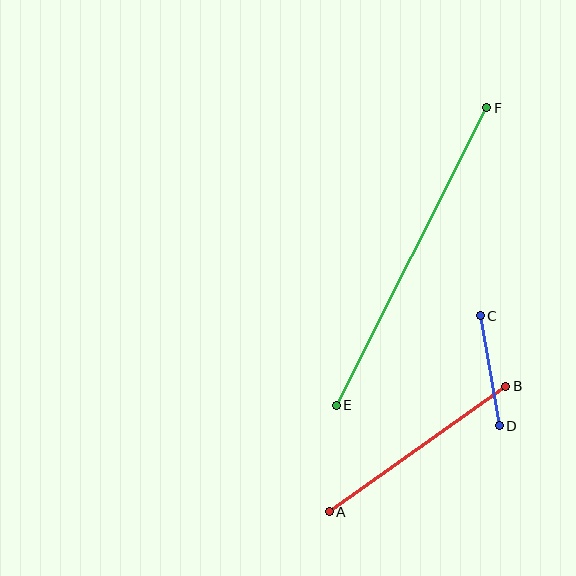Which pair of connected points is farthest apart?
Points E and F are farthest apart.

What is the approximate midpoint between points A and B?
The midpoint is at approximately (418, 449) pixels.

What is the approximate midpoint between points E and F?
The midpoint is at approximately (411, 256) pixels.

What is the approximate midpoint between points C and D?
The midpoint is at approximately (490, 371) pixels.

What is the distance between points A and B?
The distance is approximately 216 pixels.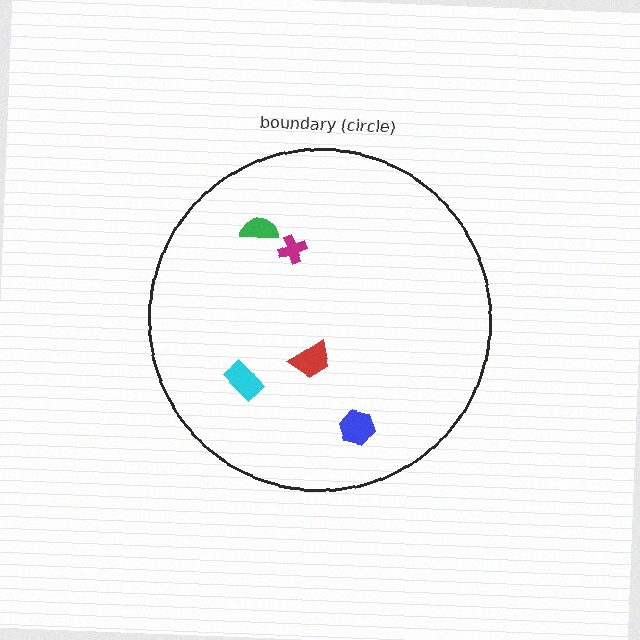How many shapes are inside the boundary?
5 inside, 0 outside.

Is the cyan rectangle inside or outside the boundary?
Inside.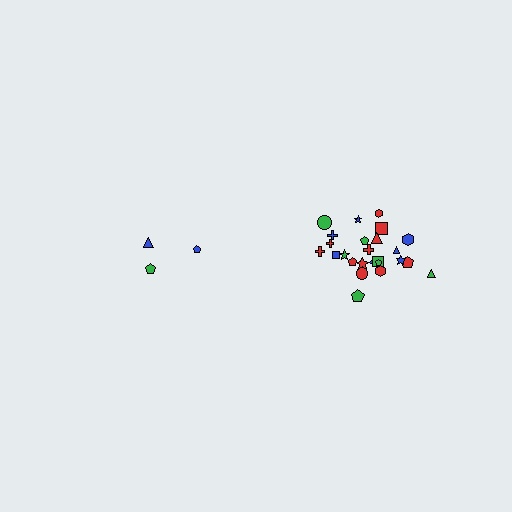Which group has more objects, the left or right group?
The right group.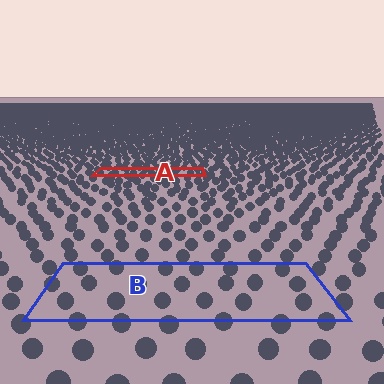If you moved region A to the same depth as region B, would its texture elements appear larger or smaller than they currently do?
They would appear larger. At a closer depth, the same texture elements are projected at a bigger on-screen size.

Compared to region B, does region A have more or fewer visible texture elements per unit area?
Region A has more texture elements per unit area — they are packed more densely because it is farther away.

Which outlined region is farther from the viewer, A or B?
Region A is farther from the viewer — the texture elements inside it appear smaller and more densely packed.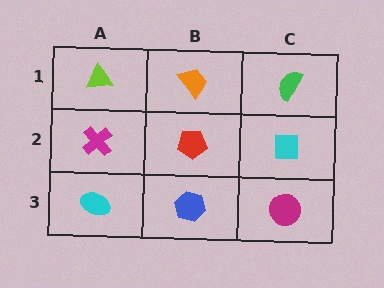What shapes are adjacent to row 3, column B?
A red pentagon (row 2, column B), a cyan ellipse (row 3, column A), a magenta circle (row 3, column C).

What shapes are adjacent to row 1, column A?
A magenta cross (row 2, column A), an orange trapezoid (row 1, column B).